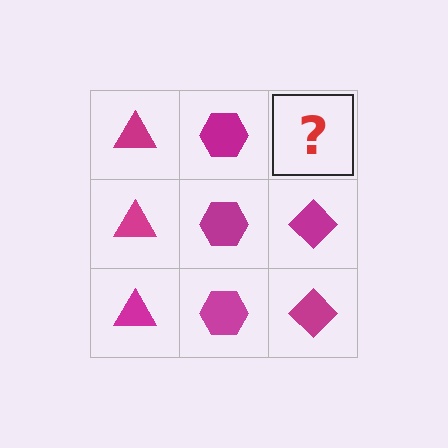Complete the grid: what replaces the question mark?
The question mark should be replaced with a magenta diamond.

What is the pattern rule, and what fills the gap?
The rule is that each column has a consistent shape. The gap should be filled with a magenta diamond.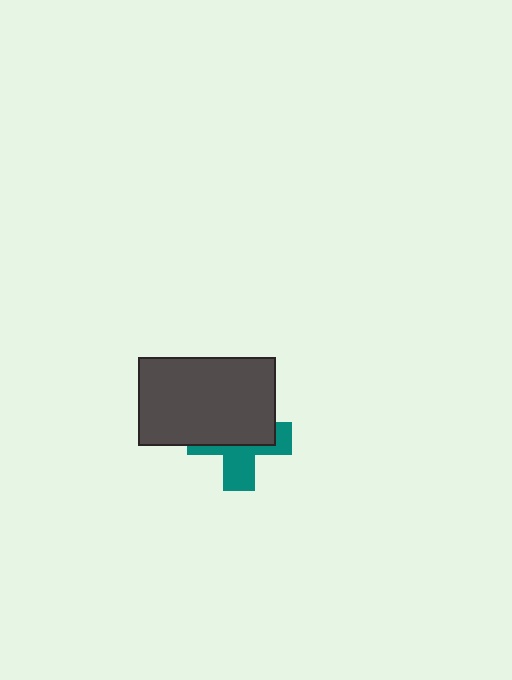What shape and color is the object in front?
The object in front is a dark gray rectangle.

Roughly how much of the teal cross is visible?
A small part of it is visible (roughly 44%).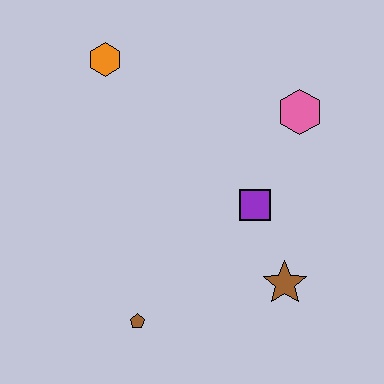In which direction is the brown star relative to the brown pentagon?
The brown star is to the right of the brown pentagon.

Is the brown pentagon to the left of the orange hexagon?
No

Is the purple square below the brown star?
No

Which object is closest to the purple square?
The brown star is closest to the purple square.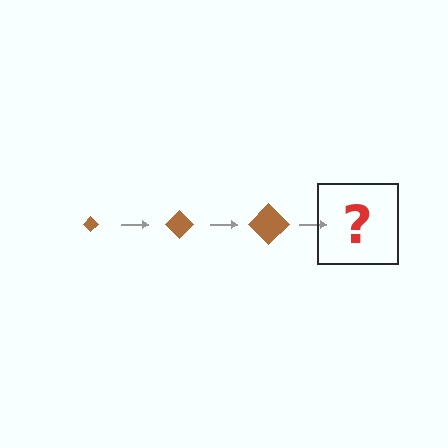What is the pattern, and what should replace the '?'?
The pattern is that the diamond gets progressively larger each step. The '?' should be a brown diamond, larger than the previous one.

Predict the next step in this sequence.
The next step is a brown diamond, larger than the previous one.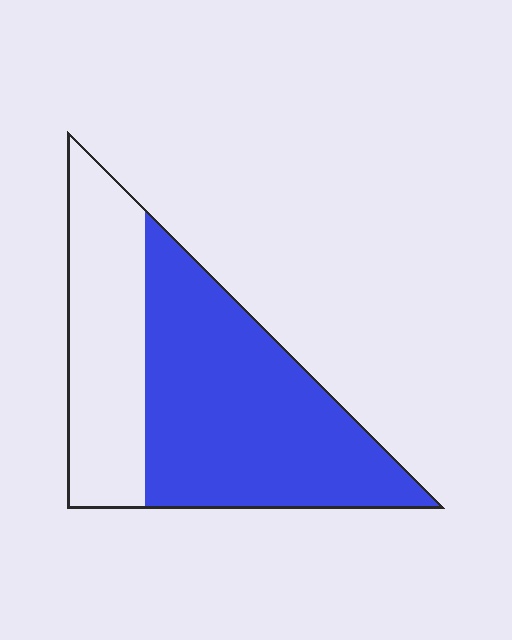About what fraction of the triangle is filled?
About five eighths (5/8).